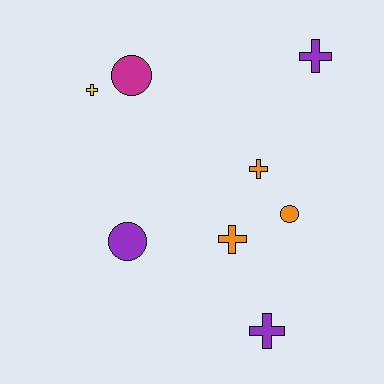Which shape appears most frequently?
Cross, with 5 objects.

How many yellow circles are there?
There are no yellow circles.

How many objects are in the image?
There are 8 objects.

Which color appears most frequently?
Purple, with 3 objects.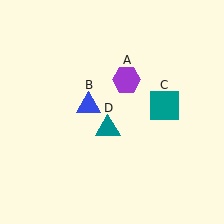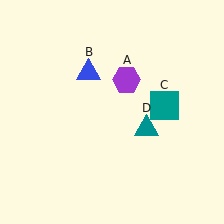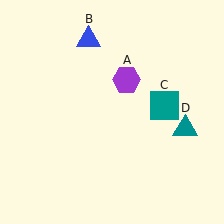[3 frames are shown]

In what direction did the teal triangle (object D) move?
The teal triangle (object D) moved right.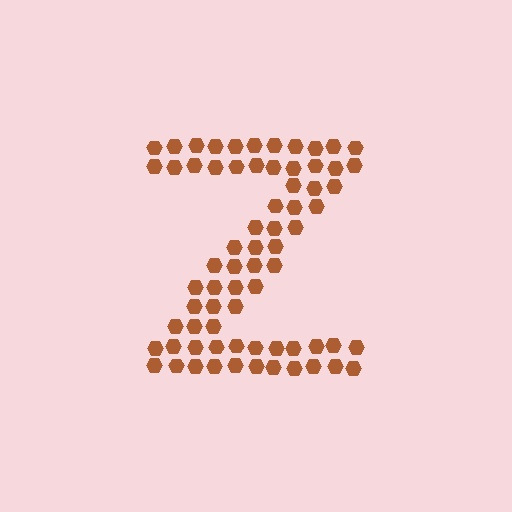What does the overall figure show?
The overall figure shows the letter Z.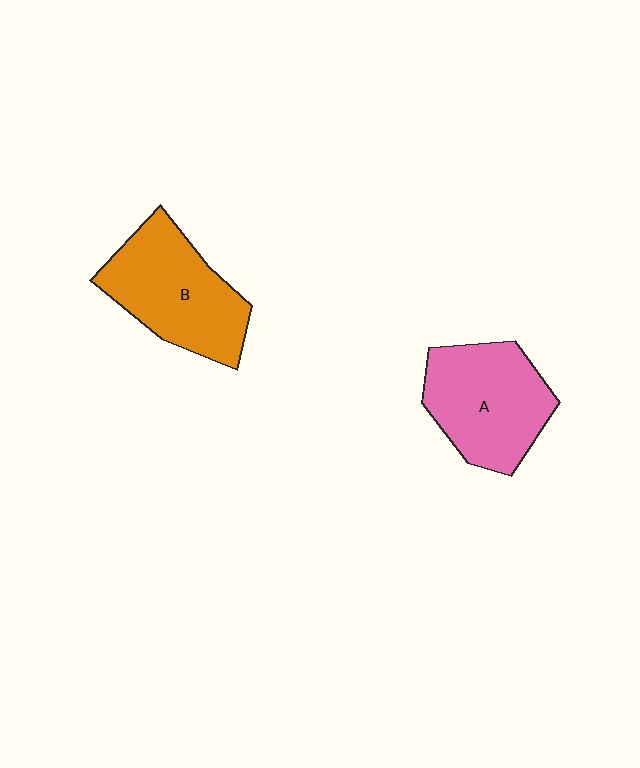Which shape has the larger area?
Shape B (orange).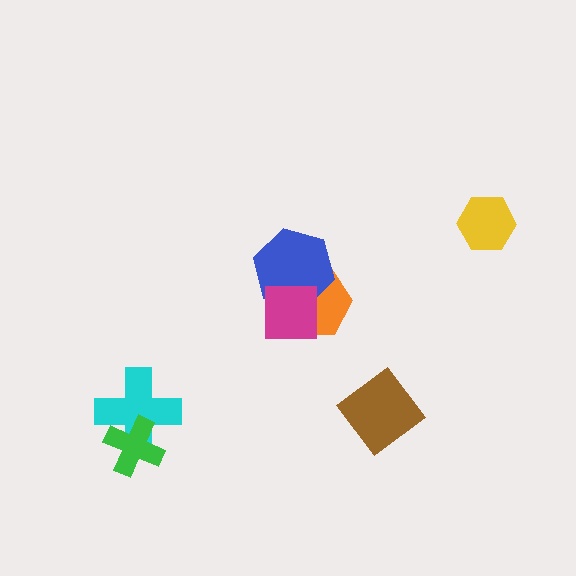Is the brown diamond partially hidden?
No, no other shape covers it.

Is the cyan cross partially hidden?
Yes, it is partially covered by another shape.